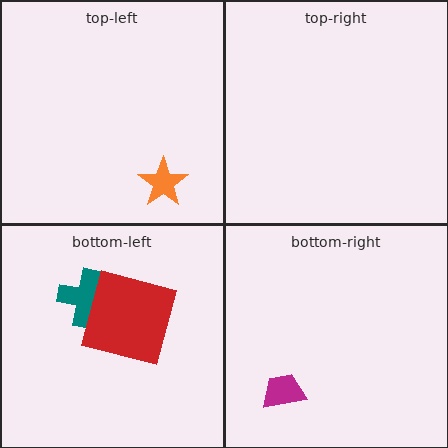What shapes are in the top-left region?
The orange star.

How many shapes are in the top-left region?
1.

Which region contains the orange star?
The top-left region.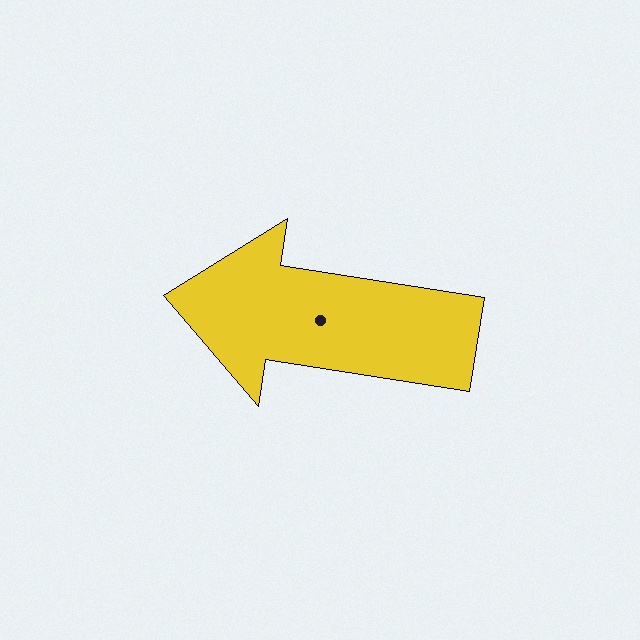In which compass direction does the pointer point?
West.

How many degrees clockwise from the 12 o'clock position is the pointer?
Approximately 279 degrees.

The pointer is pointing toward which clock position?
Roughly 9 o'clock.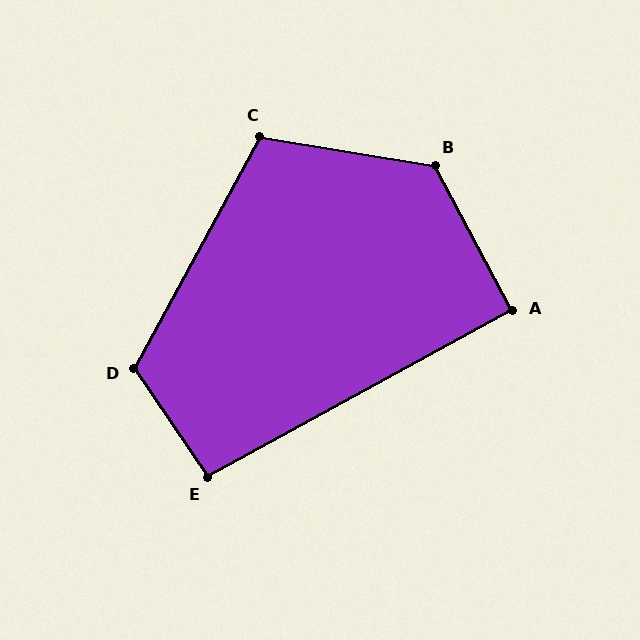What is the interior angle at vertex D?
Approximately 117 degrees (obtuse).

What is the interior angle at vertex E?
Approximately 96 degrees (obtuse).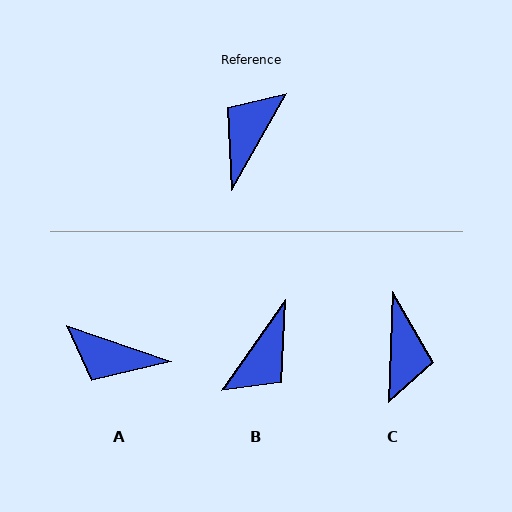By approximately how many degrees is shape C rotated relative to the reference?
Approximately 152 degrees clockwise.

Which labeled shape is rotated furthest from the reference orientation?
B, about 175 degrees away.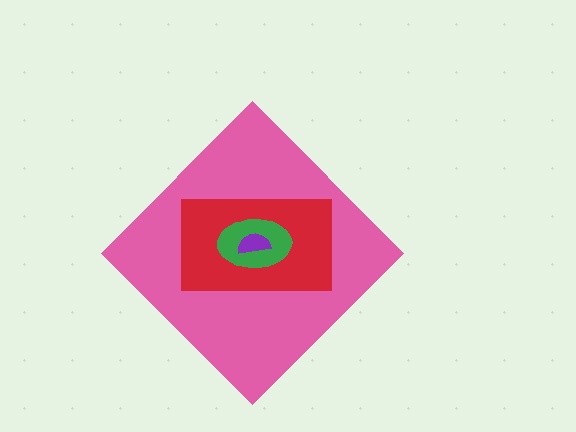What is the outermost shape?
The pink diamond.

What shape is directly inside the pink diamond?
The red rectangle.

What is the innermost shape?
The purple semicircle.